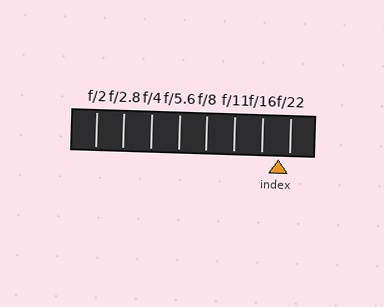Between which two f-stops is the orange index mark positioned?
The index mark is between f/16 and f/22.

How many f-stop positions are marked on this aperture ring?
There are 8 f-stop positions marked.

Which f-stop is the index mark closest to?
The index mark is closest to f/22.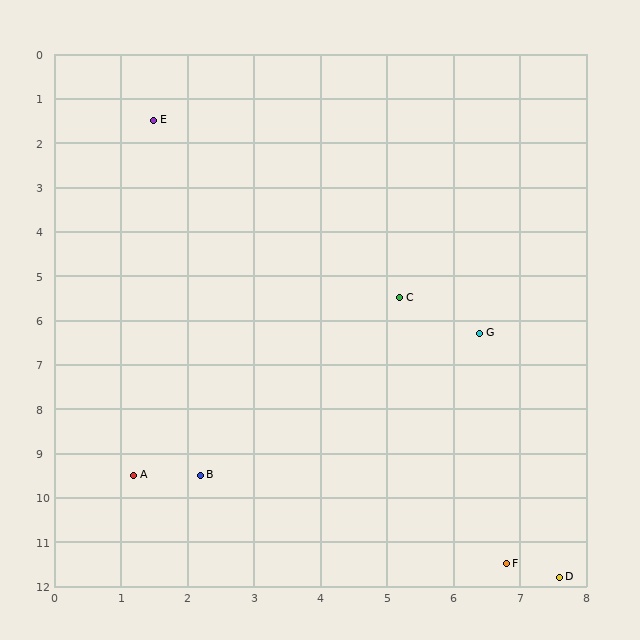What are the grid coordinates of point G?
Point G is at approximately (6.4, 6.3).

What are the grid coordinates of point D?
Point D is at approximately (7.6, 11.8).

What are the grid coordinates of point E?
Point E is at approximately (1.5, 1.5).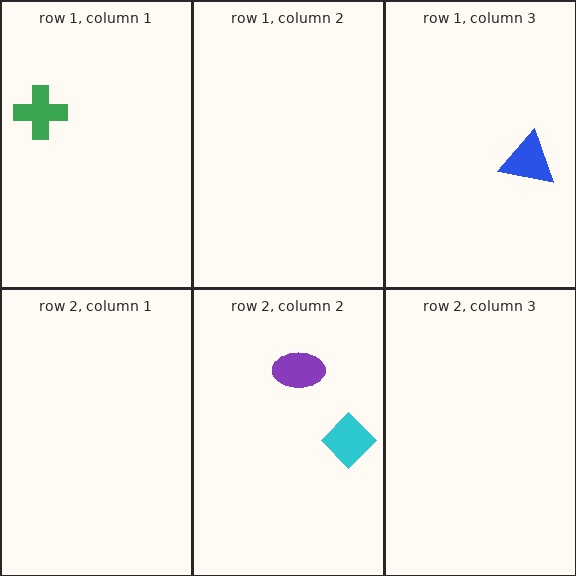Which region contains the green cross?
The row 1, column 1 region.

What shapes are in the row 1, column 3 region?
The blue triangle.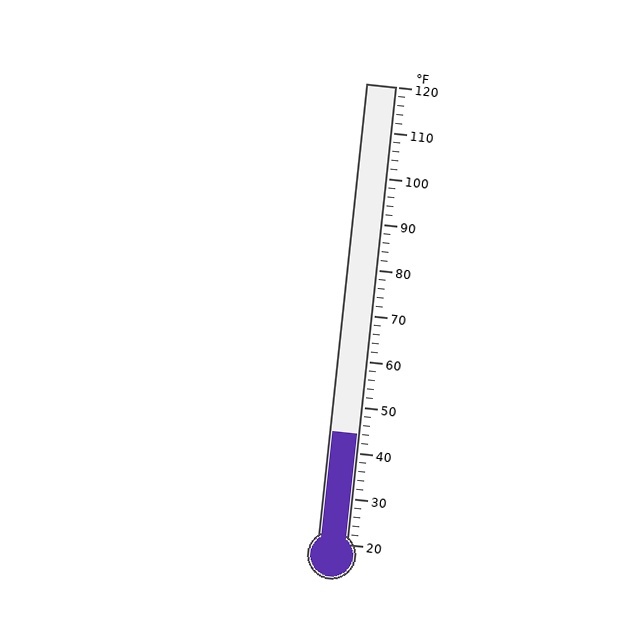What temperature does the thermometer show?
The thermometer shows approximately 44°F.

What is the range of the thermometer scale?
The thermometer scale ranges from 20°F to 120°F.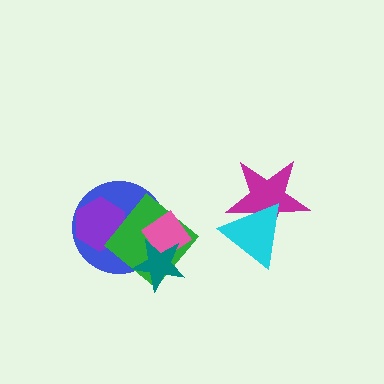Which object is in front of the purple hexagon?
The green diamond is in front of the purple hexagon.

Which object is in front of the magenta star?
The cyan triangle is in front of the magenta star.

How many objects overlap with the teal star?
3 objects overlap with the teal star.